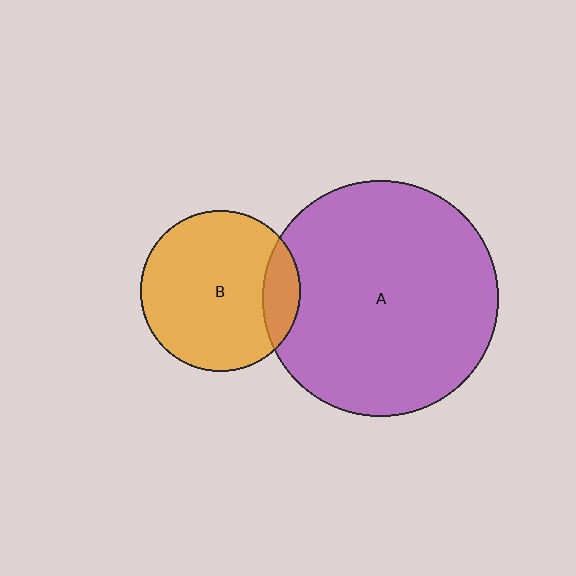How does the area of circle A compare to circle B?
Approximately 2.2 times.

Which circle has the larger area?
Circle A (purple).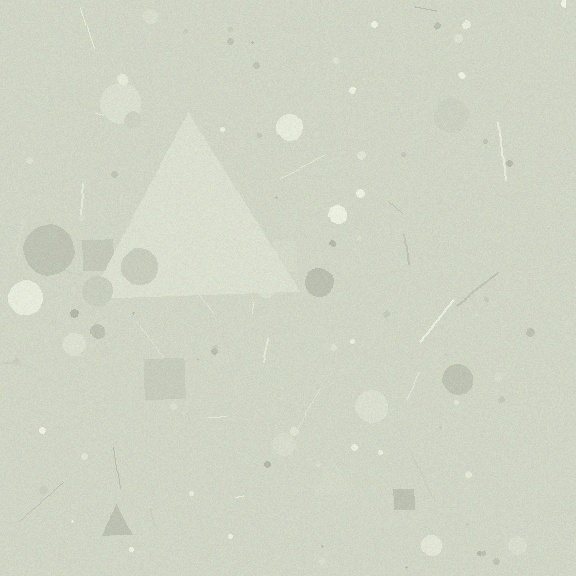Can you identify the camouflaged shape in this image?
The camouflaged shape is a triangle.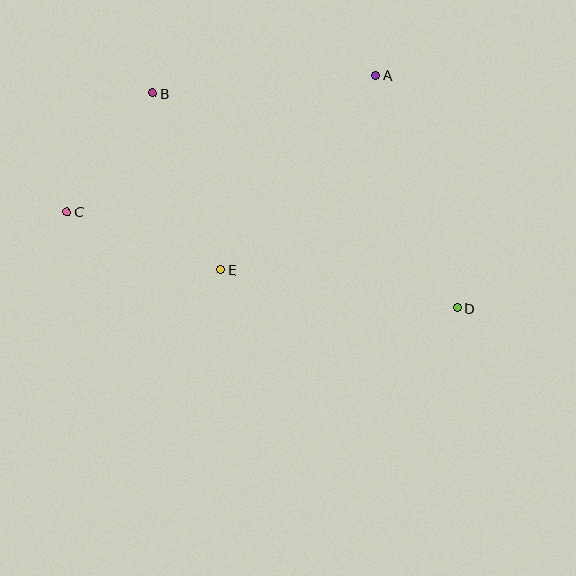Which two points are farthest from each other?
Points C and D are farthest from each other.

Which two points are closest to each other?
Points B and C are closest to each other.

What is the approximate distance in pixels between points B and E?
The distance between B and E is approximately 189 pixels.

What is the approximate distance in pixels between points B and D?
The distance between B and D is approximately 372 pixels.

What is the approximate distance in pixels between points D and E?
The distance between D and E is approximately 240 pixels.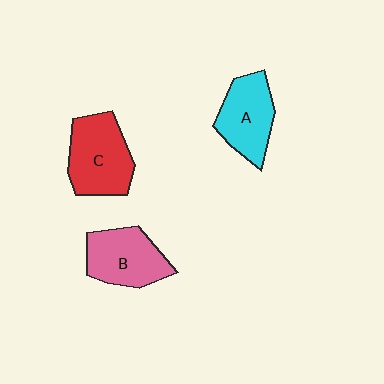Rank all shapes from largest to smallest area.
From largest to smallest: C (red), B (pink), A (cyan).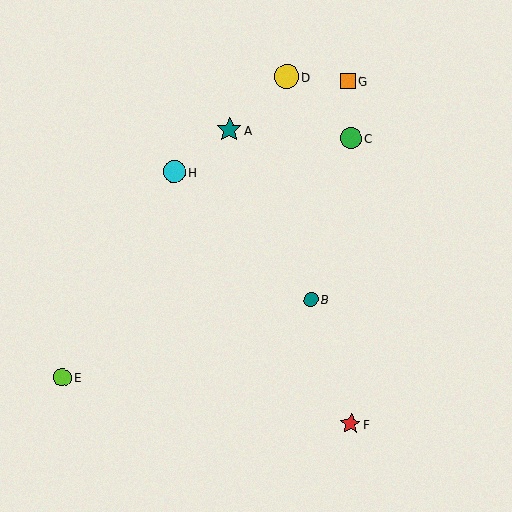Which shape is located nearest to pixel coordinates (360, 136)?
The green circle (labeled C) at (351, 138) is nearest to that location.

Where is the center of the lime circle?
The center of the lime circle is at (62, 377).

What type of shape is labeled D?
Shape D is a yellow circle.